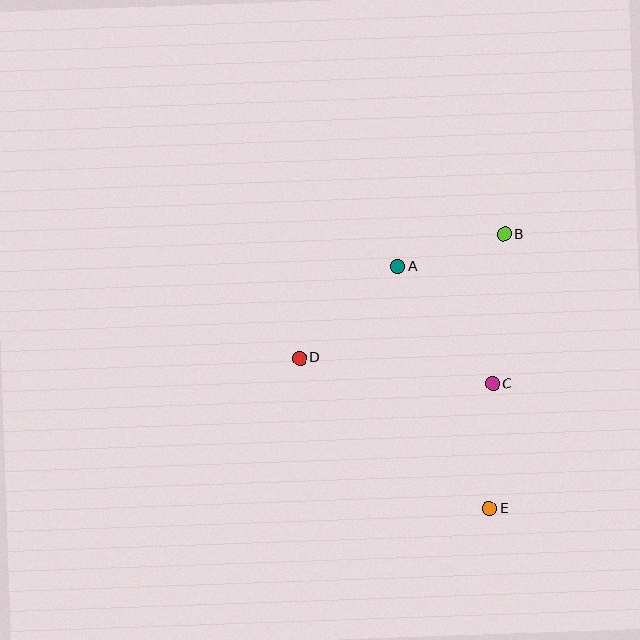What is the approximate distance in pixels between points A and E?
The distance between A and E is approximately 258 pixels.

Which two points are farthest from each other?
Points B and E are farthest from each other.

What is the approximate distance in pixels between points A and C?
The distance between A and C is approximately 150 pixels.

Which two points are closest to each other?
Points A and B are closest to each other.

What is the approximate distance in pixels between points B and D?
The distance between B and D is approximately 240 pixels.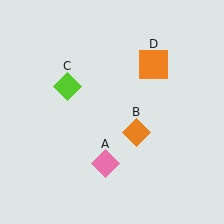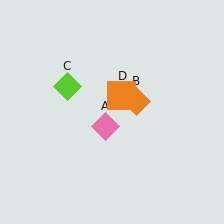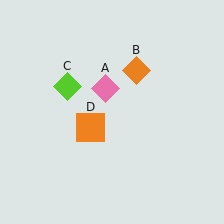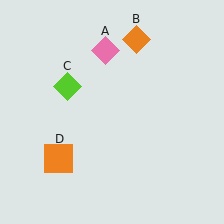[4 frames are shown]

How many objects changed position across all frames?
3 objects changed position: pink diamond (object A), orange diamond (object B), orange square (object D).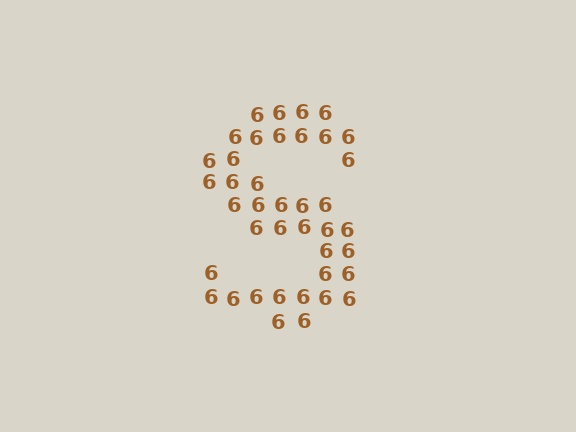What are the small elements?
The small elements are digit 6's.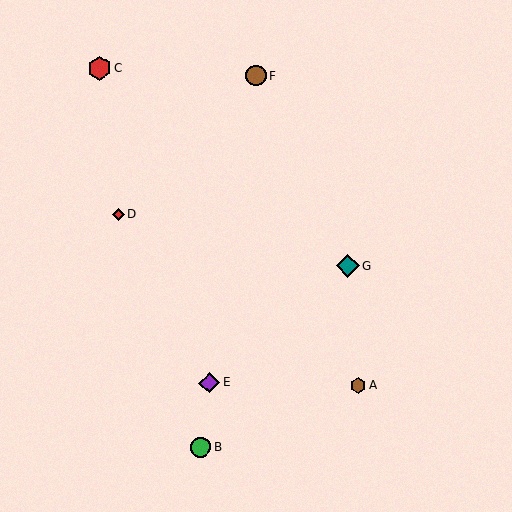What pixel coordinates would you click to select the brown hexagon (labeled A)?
Click at (358, 385) to select the brown hexagon A.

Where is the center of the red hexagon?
The center of the red hexagon is at (100, 68).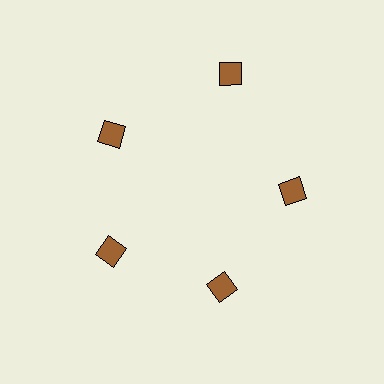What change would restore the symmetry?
The symmetry would be restored by moving it inward, back onto the ring so that all 5 squares sit at equal angles and equal distance from the center.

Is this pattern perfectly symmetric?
No. The 5 brown squares are arranged in a ring, but one element near the 1 o'clock position is pushed outward from the center, breaking the 5-fold rotational symmetry.